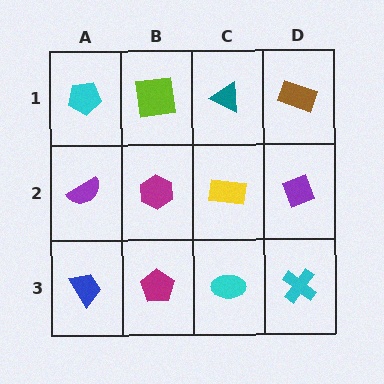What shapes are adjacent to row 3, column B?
A magenta hexagon (row 2, column B), a blue trapezoid (row 3, column A), a cyan ellipse (row 3, column C).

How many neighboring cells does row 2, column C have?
4.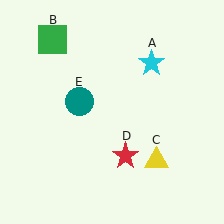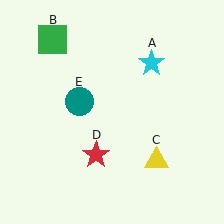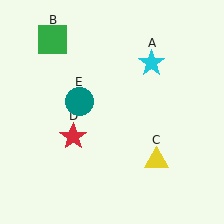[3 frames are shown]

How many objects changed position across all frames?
1 object changed position: red star (object D).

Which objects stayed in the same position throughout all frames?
Cyan star (object A) and green square (object B) and yellow triangle (object C) and teal circle (object E) remained stationary.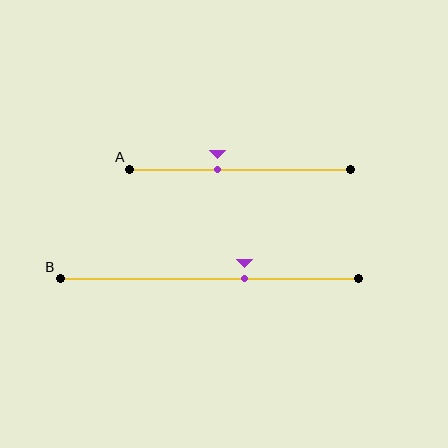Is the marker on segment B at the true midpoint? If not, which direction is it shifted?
No, the marker on segment B is shifted to the right by about 12% of the segment length.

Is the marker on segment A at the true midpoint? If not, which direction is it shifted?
No, the marker on segment A is shifted to the left by about 10% of the segment length.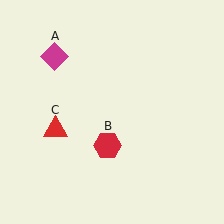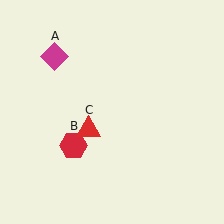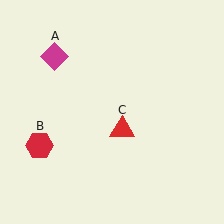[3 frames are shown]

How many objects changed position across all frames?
2 objects changed position: red hexagon (object B), red triangle (object C).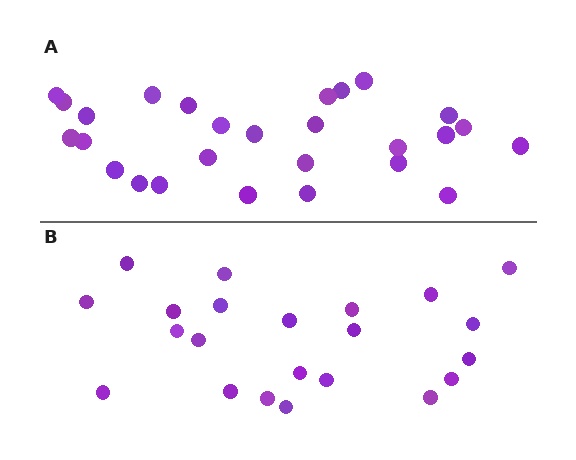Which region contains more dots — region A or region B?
Region A (the top region) has more dots.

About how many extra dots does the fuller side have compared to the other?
Region A has about 5 more dots than region B.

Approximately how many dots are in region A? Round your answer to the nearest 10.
About 30 dots. (The exact count is 27, which rounds to 30.)